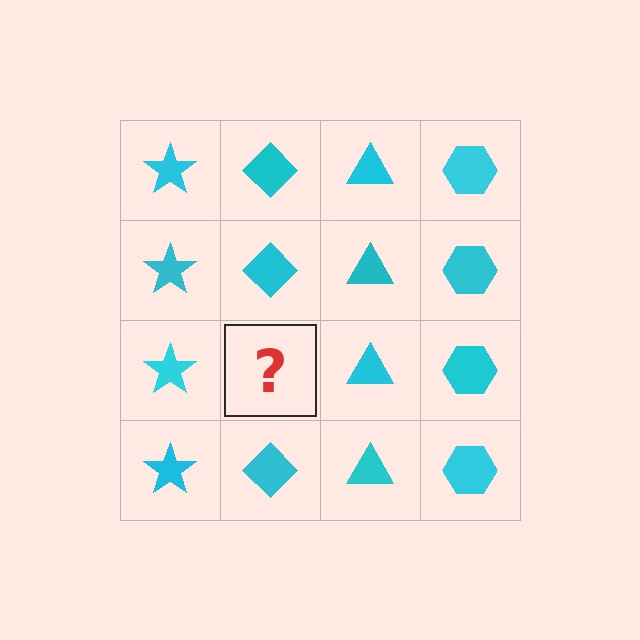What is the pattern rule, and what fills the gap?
The rule is that each column has a consistent shape. The gap should be filled with a cyan diamond.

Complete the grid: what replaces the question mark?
The question mark should be replaced with a cyan diamond.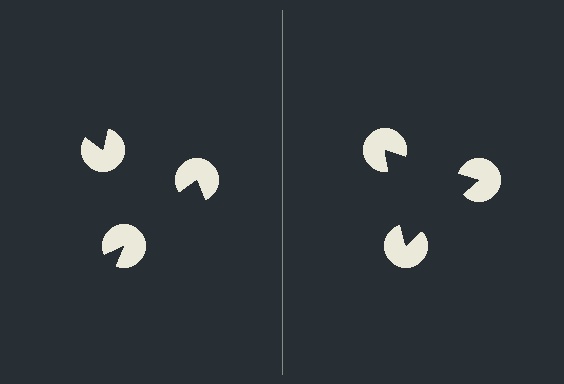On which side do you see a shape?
An illusory triangle appears on the right side. On the left side the wedge cuts are rotated, so no coherent shape forms.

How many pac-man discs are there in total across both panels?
6 — 3 on each side.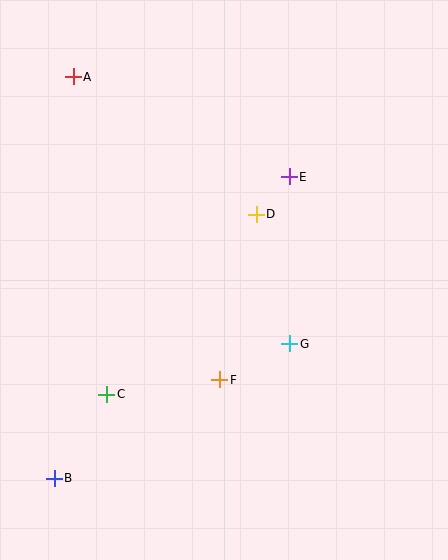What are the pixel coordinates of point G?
Point G is at (290, 344).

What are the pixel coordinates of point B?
Point B is at (54, 478).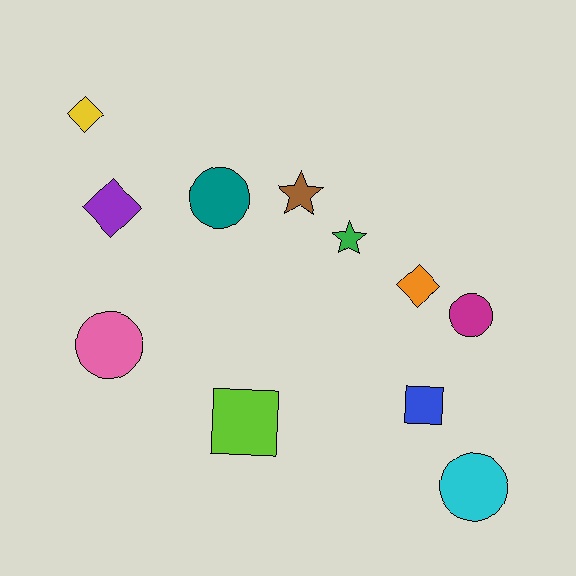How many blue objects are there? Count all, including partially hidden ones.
There is 1 blue object.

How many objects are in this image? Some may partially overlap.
There are 11 objects.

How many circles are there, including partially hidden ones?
There are 4 circles.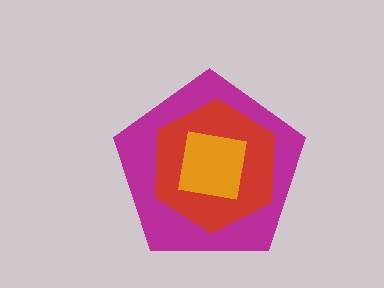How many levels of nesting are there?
3.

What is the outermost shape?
The magenta pentagon.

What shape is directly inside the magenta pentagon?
The red hexagon.